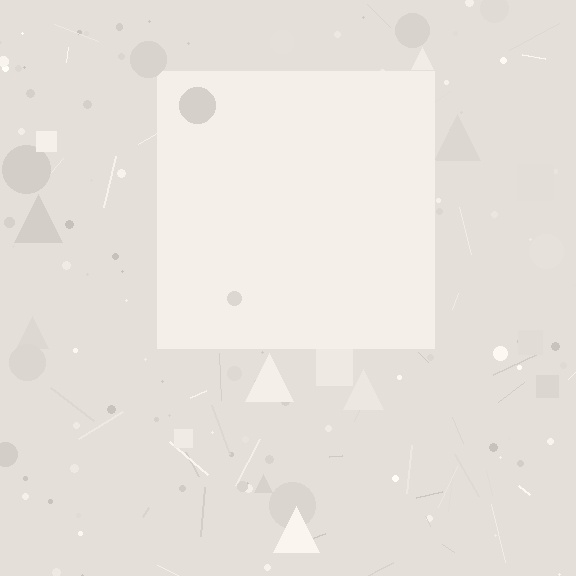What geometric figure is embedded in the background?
A square is embedded in the background.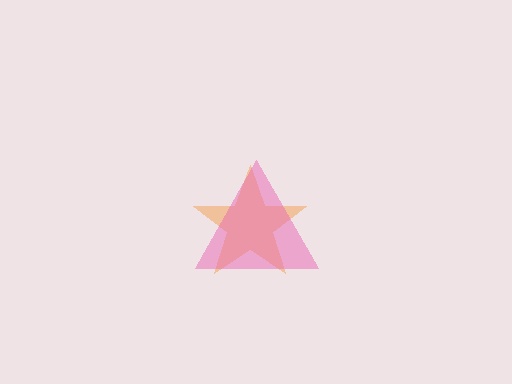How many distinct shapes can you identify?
There are 2 distinct shapes: an orange star, a pink triangle.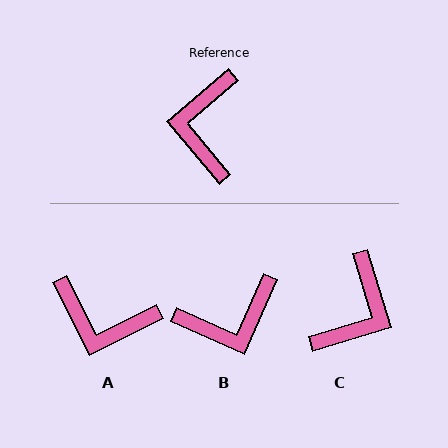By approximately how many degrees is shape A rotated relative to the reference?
Approximately 77 degrees counter-clockwise.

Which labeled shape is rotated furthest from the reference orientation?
C, about 157 degrees away.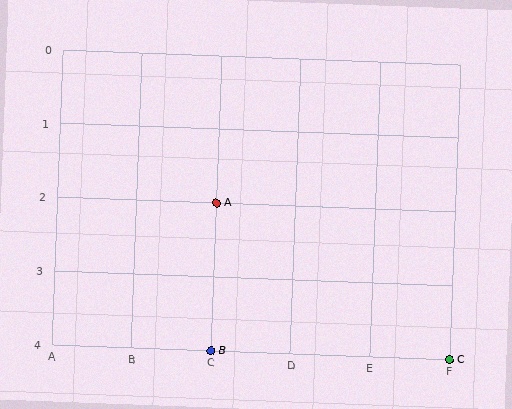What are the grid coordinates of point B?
Point B is at grid coordinates (C, 4).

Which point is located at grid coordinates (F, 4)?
Point C is at (F, 4).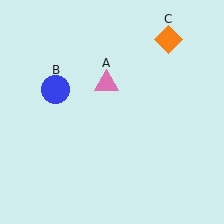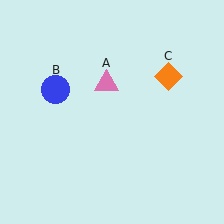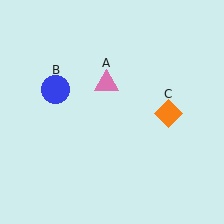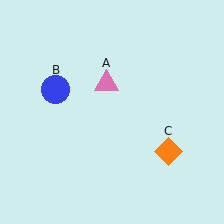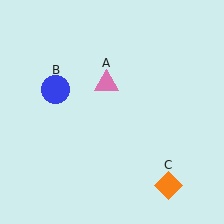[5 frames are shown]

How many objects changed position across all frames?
1 object changed position: orange diamond (object C).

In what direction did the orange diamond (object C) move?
The orange diamond (object C) moved down.